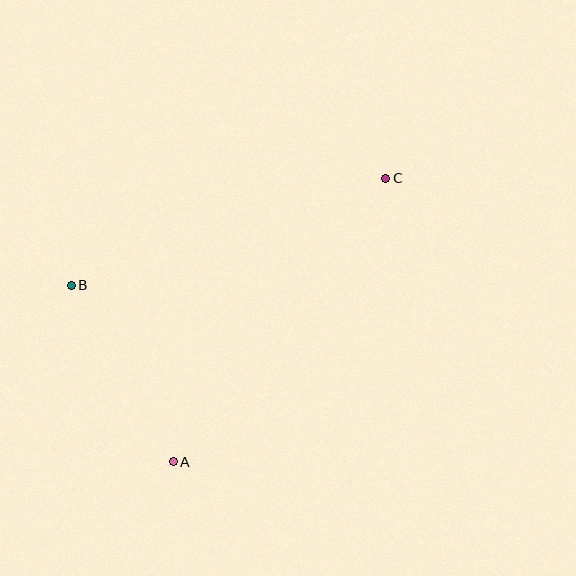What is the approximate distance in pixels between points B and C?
The distance between B and C is approximately 332 pixels.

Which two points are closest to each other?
Points A and B are closest to each other.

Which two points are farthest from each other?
Points A and C are farthest from each other.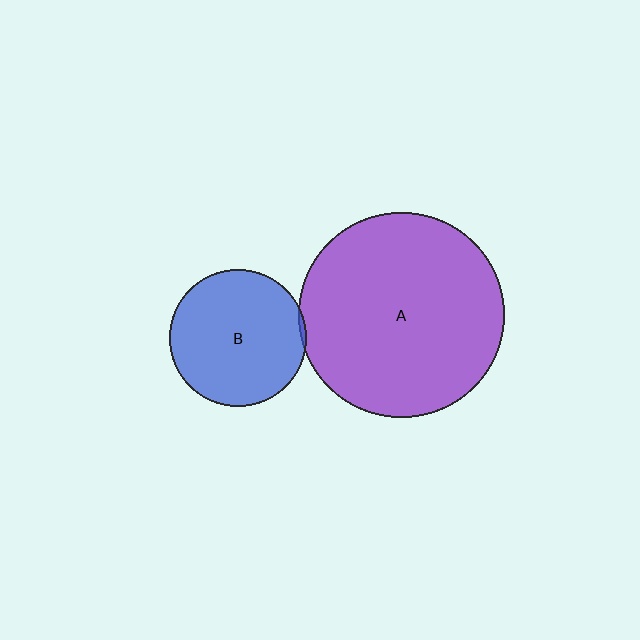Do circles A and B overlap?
Yes.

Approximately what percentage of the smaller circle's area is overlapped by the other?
Approximately 5%.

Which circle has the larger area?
Circle A (purple).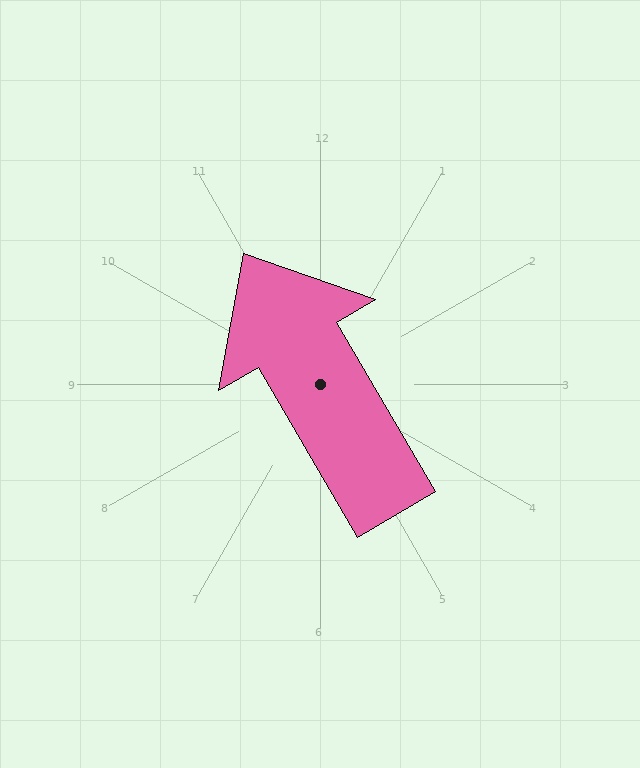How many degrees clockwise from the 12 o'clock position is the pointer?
Approximately 330 degrees.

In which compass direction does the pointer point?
Northwest.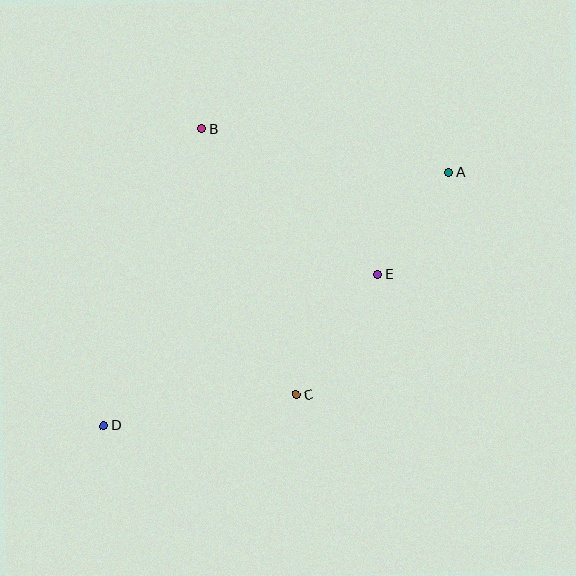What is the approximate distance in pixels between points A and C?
The distance between A and C is approximately 270 pixels.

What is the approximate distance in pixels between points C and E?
The distance between C and E is approximately 146 pixels.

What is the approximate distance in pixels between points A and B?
The distance between A and B is approximately 251 pixels.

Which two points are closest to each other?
Points A and E are closest to each other.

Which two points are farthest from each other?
Points A and D are farthest from each other.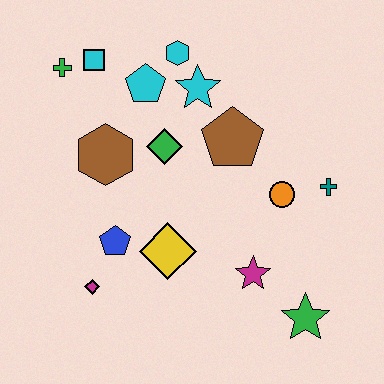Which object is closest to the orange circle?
The teal cross is closest to the orange circle.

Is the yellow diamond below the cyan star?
Yes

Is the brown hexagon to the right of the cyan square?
Yes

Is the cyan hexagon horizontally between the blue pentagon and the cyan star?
Yes